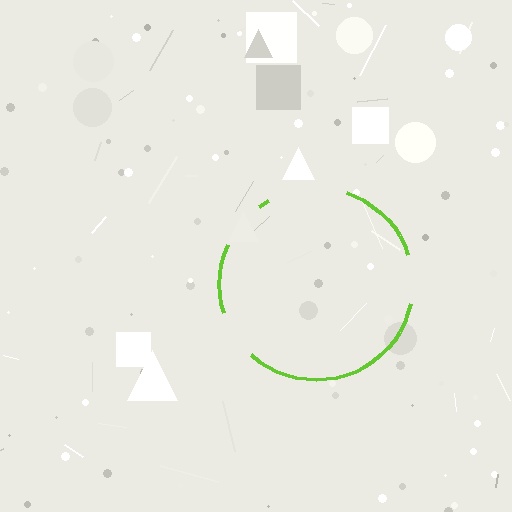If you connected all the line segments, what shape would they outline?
They would outline a circle.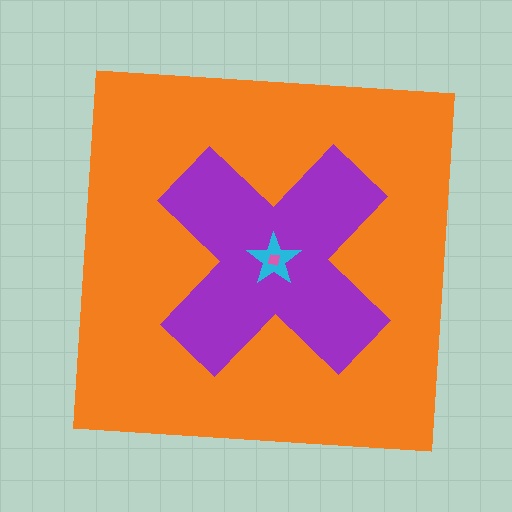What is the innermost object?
The pink square.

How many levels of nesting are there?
4.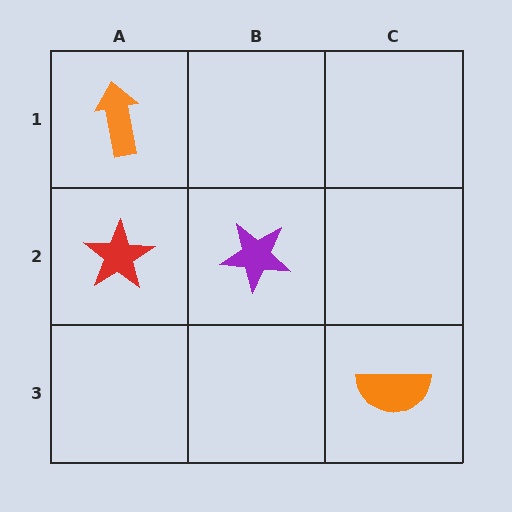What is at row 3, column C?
An orange semicircle.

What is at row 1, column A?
An orange arrow.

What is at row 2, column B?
A purple star.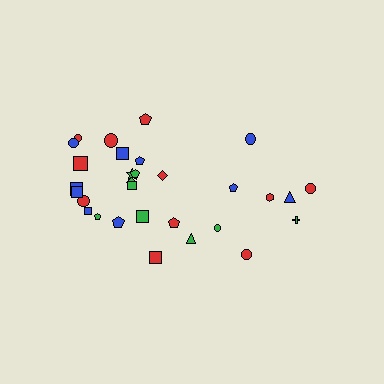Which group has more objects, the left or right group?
The left group.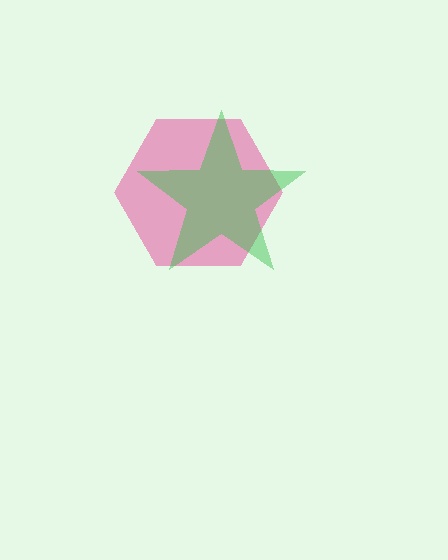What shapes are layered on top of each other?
The layered shapes are: a pink hexagon, a green star.